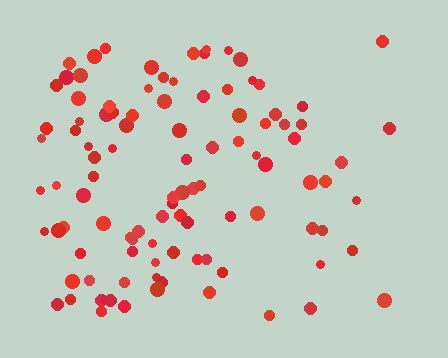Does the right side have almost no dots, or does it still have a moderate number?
Still a moderate number, just noticeably fewer than the left.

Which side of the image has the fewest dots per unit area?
The right.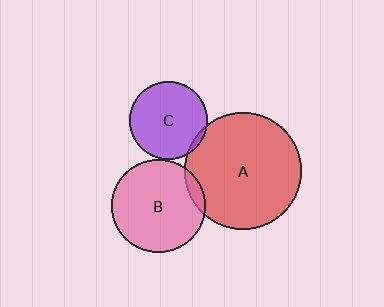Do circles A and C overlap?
Yes.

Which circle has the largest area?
Circle A (red).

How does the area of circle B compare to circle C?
Approximately 1.5 times.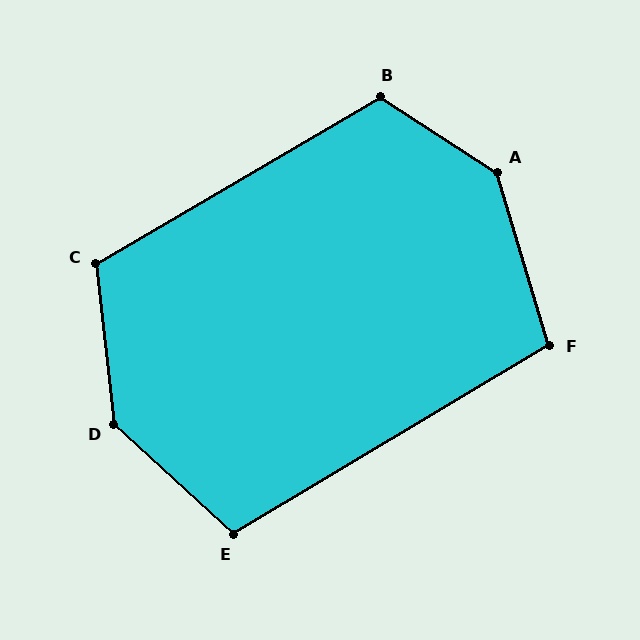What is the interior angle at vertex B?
Approximately 117 degrees (obtuse).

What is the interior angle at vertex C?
Approximately 114 degrees (obtuse).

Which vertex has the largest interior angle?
A, at approximately 140 degrees.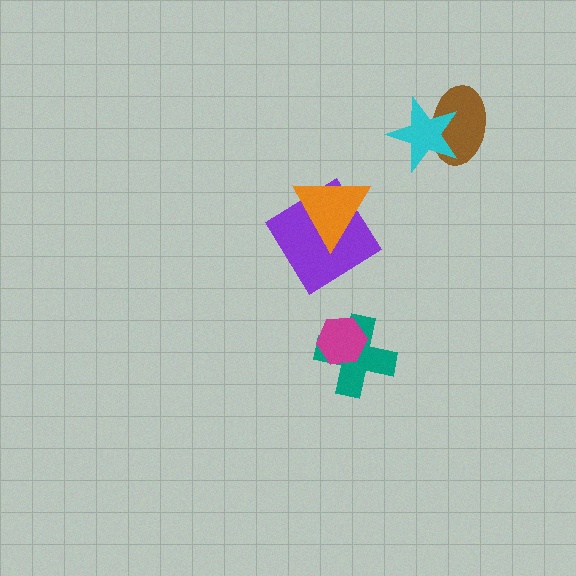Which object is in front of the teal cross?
The magenta hexagon is in front of the teal cross.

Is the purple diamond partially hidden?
Yes, it is partially covered by another shape.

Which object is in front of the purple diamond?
The orange triangle is in front of the purple diamond.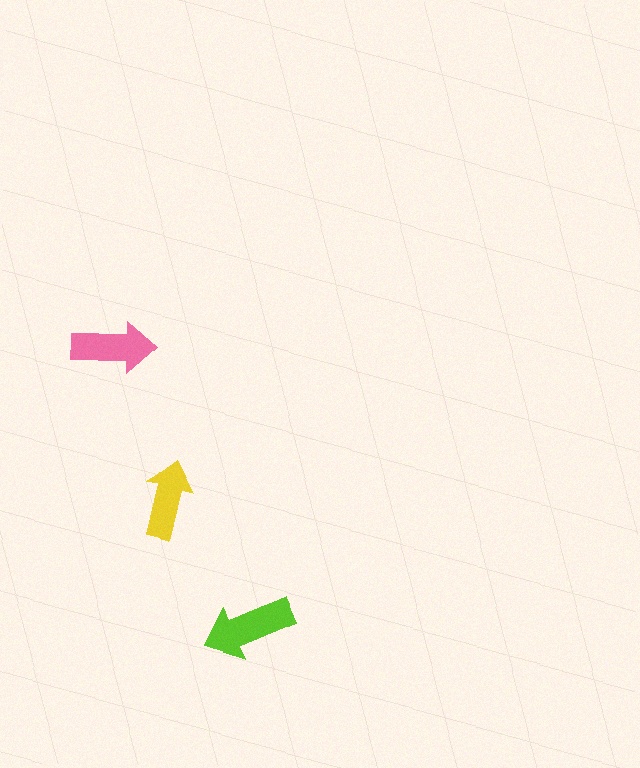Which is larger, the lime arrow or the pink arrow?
The lime one.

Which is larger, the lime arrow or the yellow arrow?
The lime one.